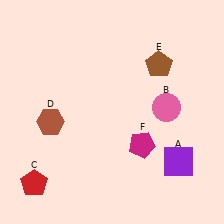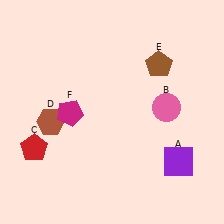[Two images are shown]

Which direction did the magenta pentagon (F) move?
The magenta pentagon (F) moved left.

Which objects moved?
The objects that moved are: the red pentagon (C), the magenta pentagon (F).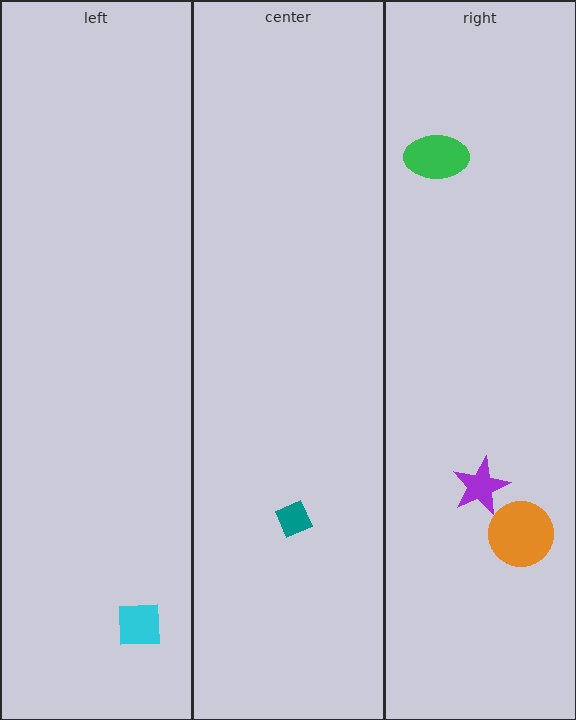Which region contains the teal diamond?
The center region.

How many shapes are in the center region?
1.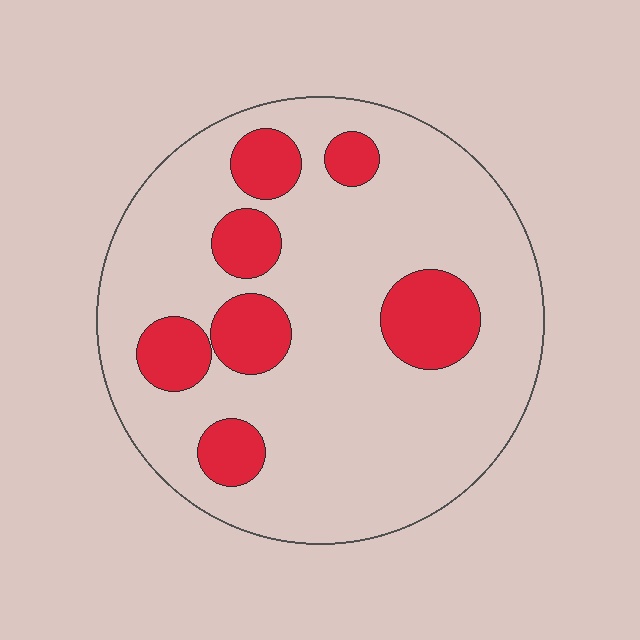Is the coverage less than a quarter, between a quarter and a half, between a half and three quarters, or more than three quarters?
Less than a quarter.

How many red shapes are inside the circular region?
7.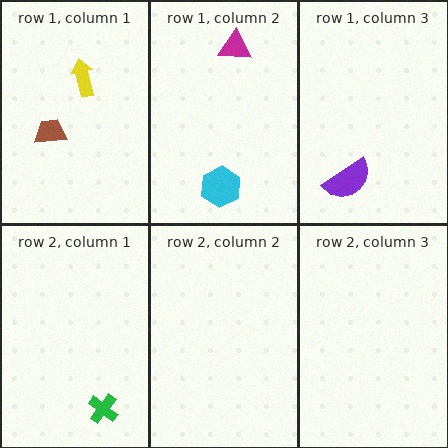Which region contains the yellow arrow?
The row 1, column 1 region.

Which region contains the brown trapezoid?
The row 1, column 1 region.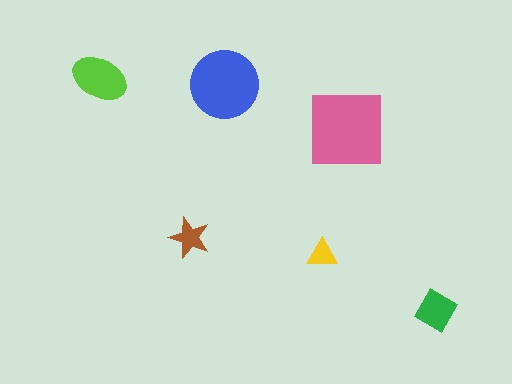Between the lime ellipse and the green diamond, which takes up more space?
The lime ellipse.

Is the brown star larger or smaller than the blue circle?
Smaller.